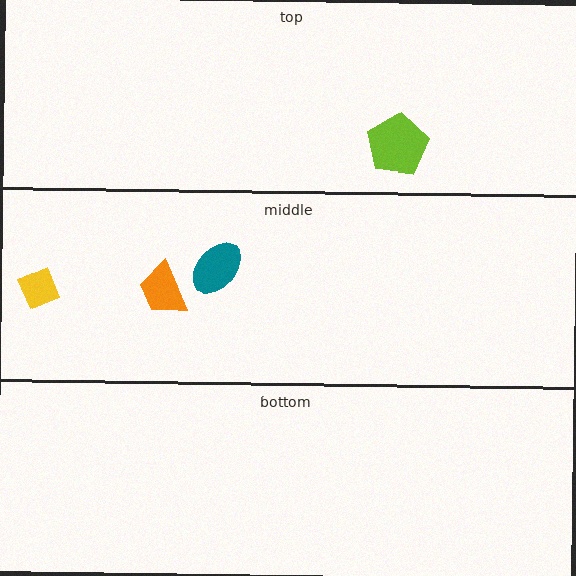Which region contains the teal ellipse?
The middle region.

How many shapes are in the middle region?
3.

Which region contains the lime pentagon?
The top region.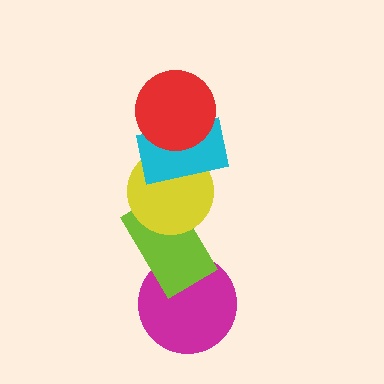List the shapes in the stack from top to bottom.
From top to bottom: the red circle, the cyan rectangle, the yellow circle, the lime rectangle, the magenta circle.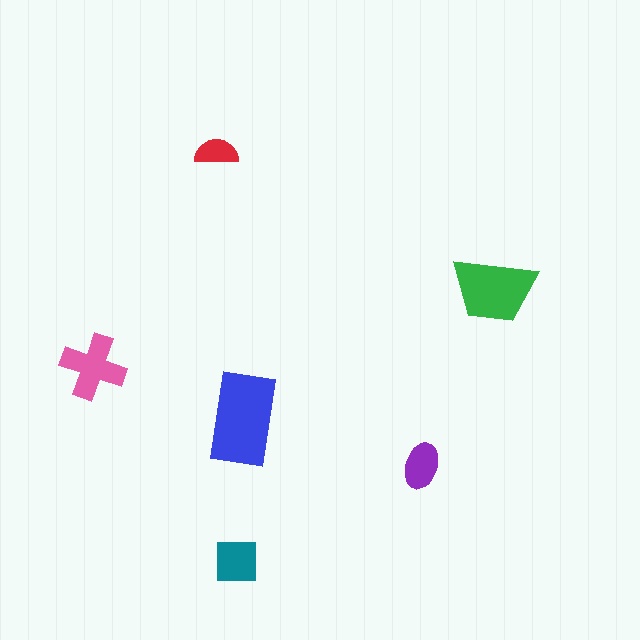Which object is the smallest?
The red semicircle.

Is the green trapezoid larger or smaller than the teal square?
Larger.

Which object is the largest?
The blue rectangle.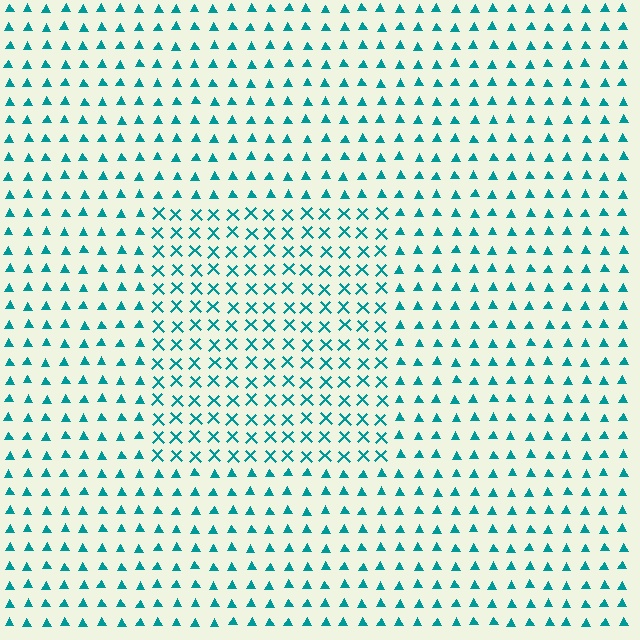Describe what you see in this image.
The image is filled with small teal elements arranged in a uniform grid. A rectangle-shaped region contains X marks, while the surrounding area contains triangles. The boundary is defined purely by the change in element shape.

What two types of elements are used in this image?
The image uses X marks inside the rectangle region and triangles outside it.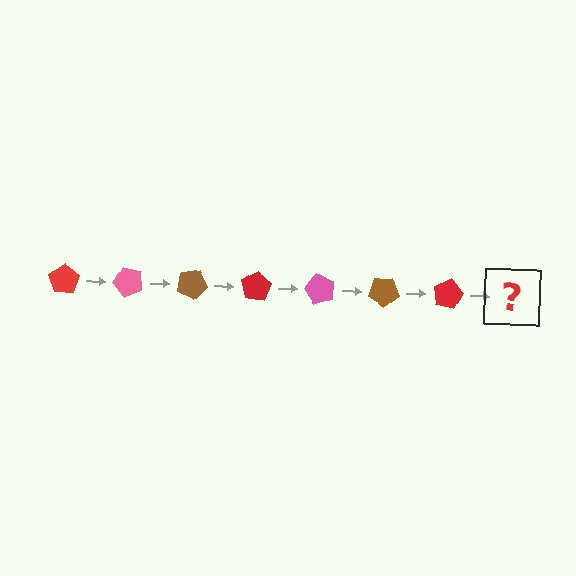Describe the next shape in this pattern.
It should be a pink pentagon, rotated 350 degrees from the start.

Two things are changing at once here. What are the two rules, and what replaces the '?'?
The two rules are that it rotates 50 degrees each step and the color cycles through red, pink, and brown. The '?' should be a pink pentagon, rotated 350 degrees from the start.